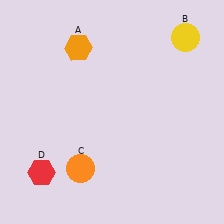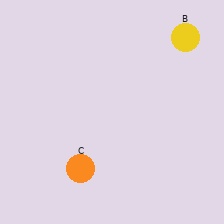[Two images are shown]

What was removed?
The red hexagon (D), the orange hexagon (A) were removed in Image 2.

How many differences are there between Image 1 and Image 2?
There are 2 differences between the two images.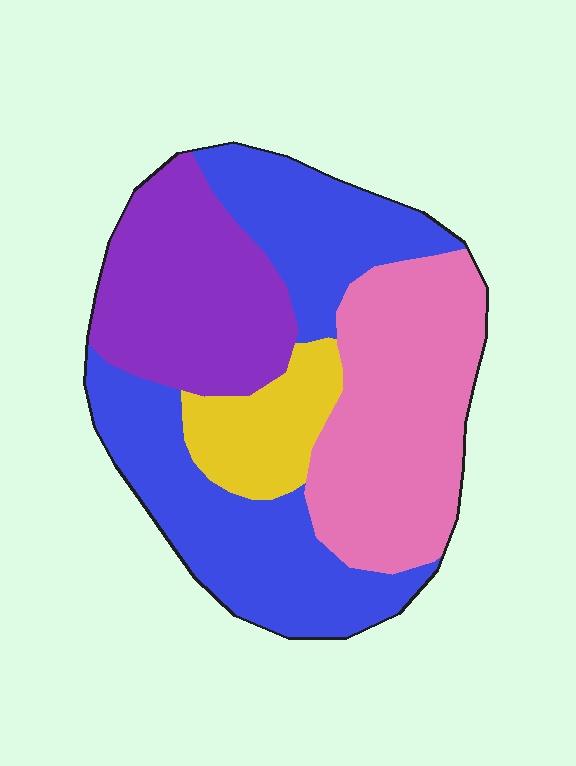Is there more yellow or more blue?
Blue.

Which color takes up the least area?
Yellow, at roughly 10%.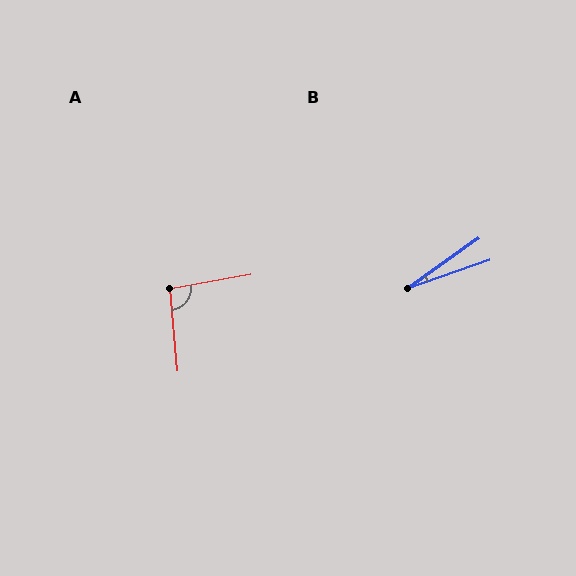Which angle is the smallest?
B, at approximately 16 degrees.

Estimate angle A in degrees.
Approximately 95 degrees.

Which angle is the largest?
A, at approximately 95 degrees.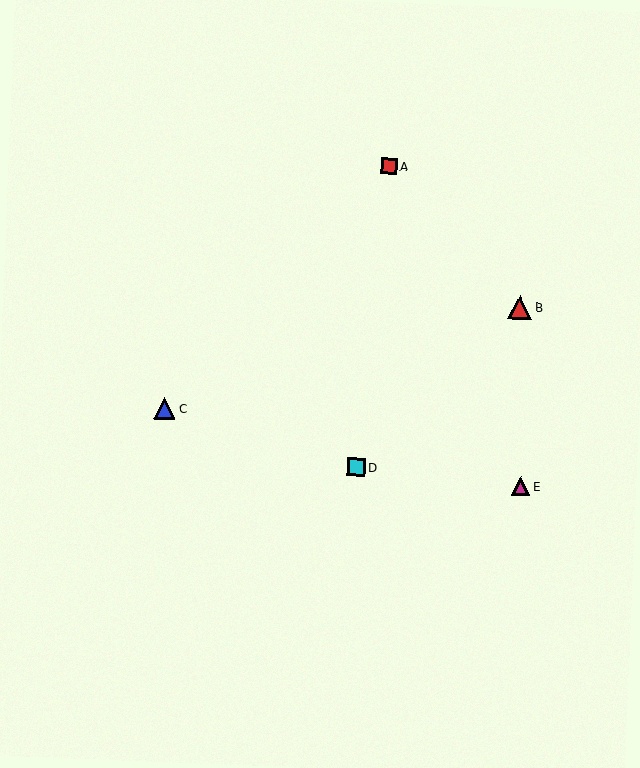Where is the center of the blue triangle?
The center of the blue triangle is at (164, 408).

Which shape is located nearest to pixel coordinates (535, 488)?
The magenta triangle (labeled E) at (521, 486) is nearest to that location.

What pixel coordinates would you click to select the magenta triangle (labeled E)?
Click at (521, 486) to select the magenta triangle E.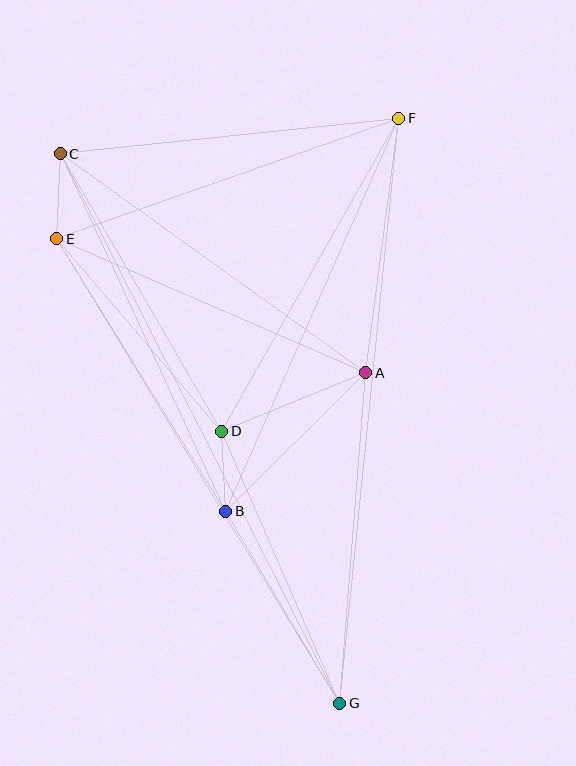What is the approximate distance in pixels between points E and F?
The distance between E and F is approximately 363 pixels.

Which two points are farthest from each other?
Points C and G are farthest from each other.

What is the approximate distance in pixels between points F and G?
The distance between F and G is approximately 588 pixels.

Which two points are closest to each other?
Points B and D are closest to each other.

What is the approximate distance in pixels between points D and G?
The distance between D and G is approximately 296 pixels.